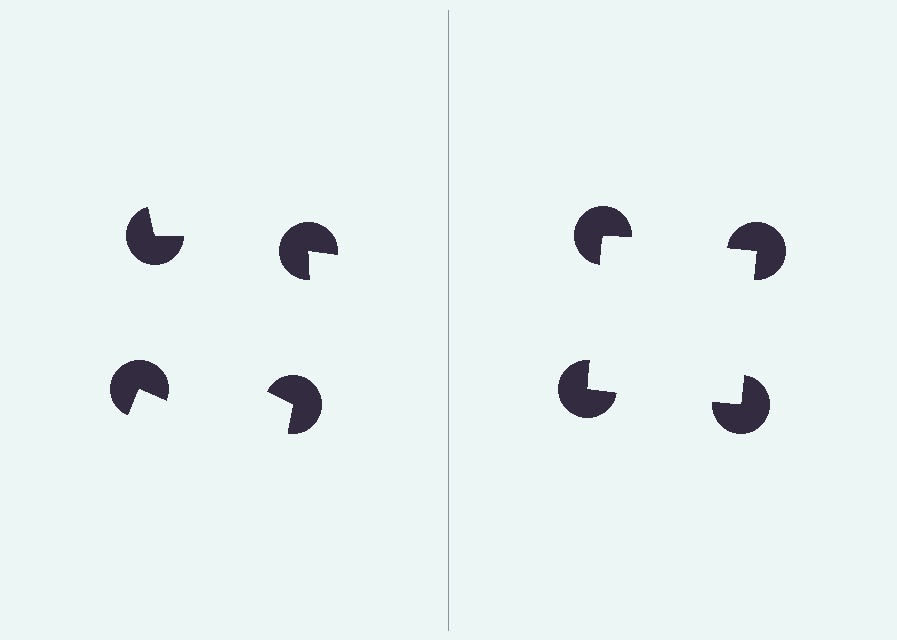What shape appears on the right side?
An illusory square.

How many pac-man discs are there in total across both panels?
8 — 4 on each side.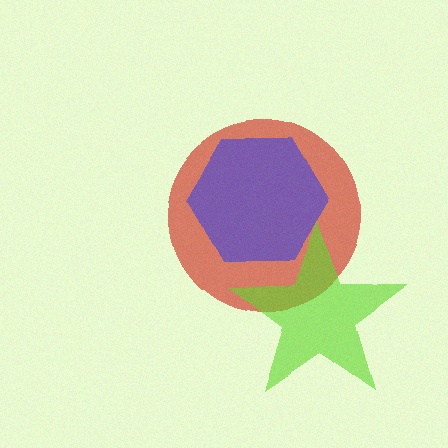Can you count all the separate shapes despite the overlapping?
Yes, there are 3 separate shapes.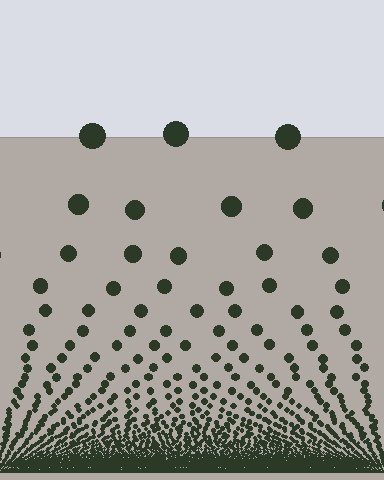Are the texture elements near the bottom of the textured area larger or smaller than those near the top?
Smaller. The gradient is inverted — elements near the bottom are smaller and denser.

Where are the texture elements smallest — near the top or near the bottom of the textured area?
Near the bottom.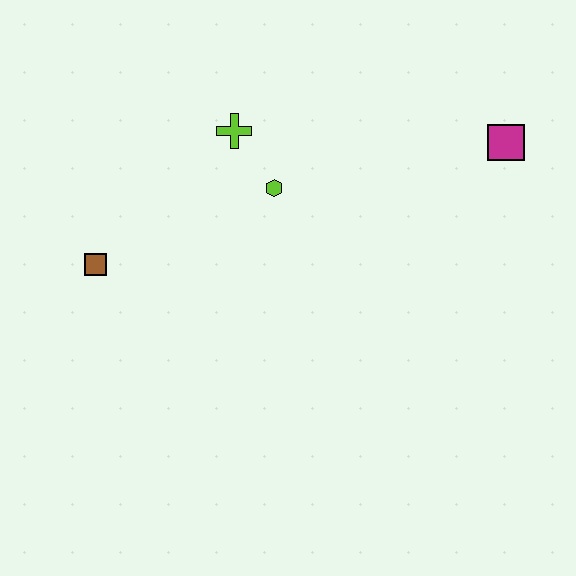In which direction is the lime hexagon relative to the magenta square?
The lime hexagon is to the left of the magenta square.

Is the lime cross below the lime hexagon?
No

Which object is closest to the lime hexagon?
The lime cross is closest to the lime hexagon.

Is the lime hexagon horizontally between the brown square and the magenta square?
Yes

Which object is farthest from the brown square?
The magenta square is farthest from the brown square.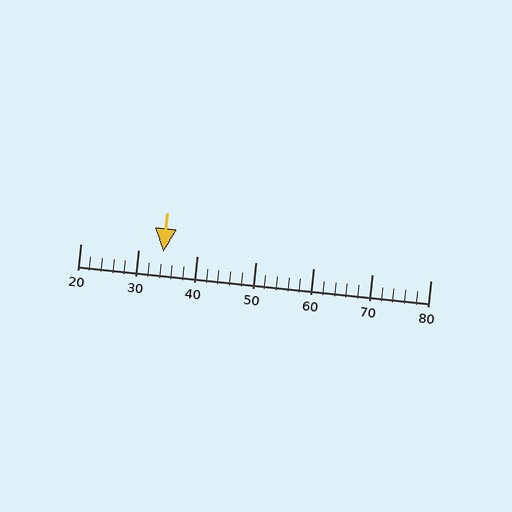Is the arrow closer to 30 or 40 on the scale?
The arrow is closer to 30.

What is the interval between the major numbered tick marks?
The major tick marks are spaced 10 units apart.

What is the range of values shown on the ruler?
The ruler shows values from 20 to 80.